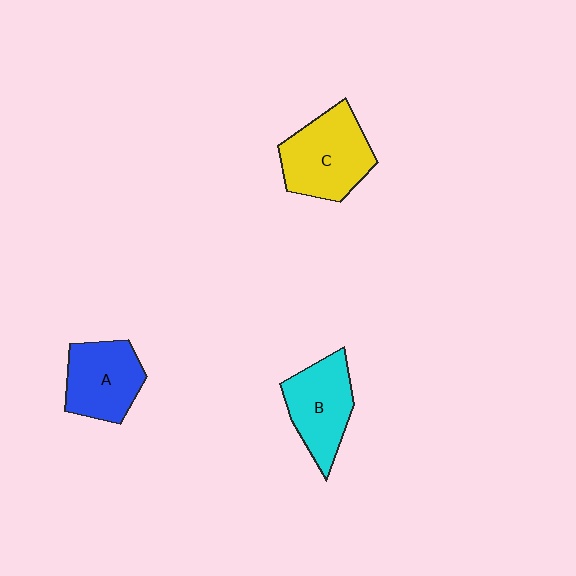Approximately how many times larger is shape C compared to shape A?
Approximately 1.2 times.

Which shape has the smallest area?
Shape A (blue).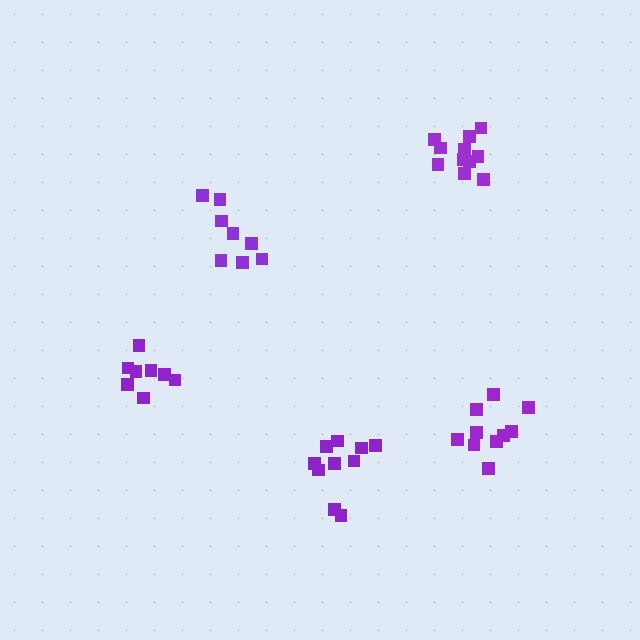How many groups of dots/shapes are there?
There are 5 groups.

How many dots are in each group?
Group 1: 8 dots, Group 2: 11 dots, Group 3: 10 dots, Group 4: 8 dots, Group 5: 10 dots (47 total).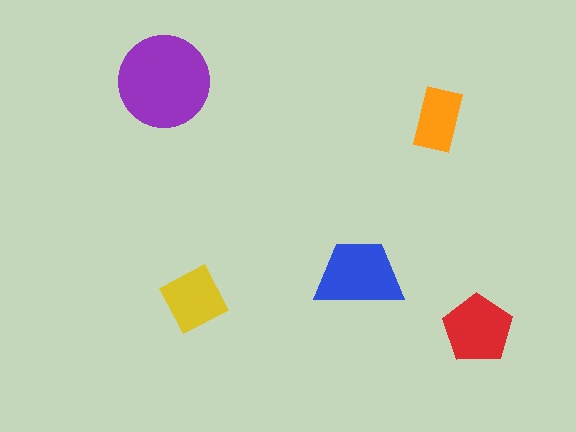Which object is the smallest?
The orange rectangle.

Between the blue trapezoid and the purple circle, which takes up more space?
The purple circle.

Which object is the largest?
The purple circle.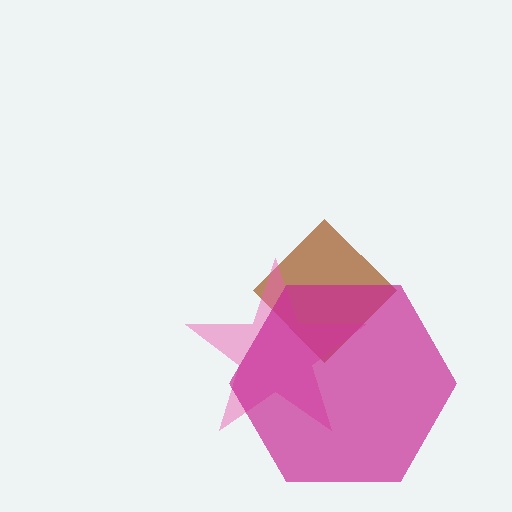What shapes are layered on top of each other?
The layered shapes are: a brown diamond, a pink star, a magenta hexagon.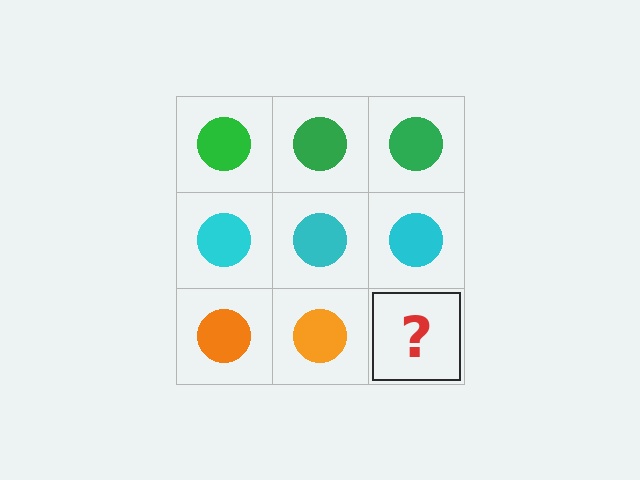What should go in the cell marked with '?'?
The missing cell should contain an orange circle.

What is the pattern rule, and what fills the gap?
The rule is that each row has a consistent color. The gap should be filled with an orange circle.